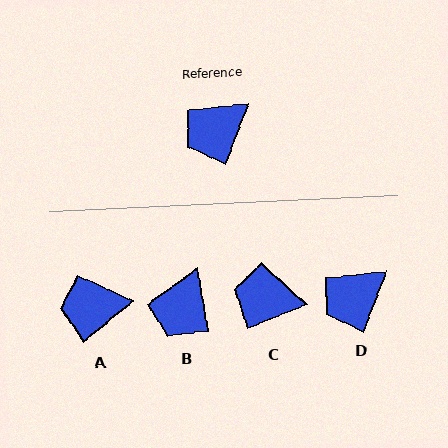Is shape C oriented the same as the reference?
No, it is off by about 47 degrees.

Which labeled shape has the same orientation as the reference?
D.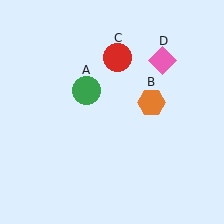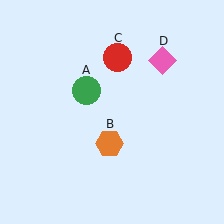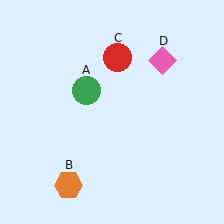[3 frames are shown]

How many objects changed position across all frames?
1 object changed position: orange hexagon (object B).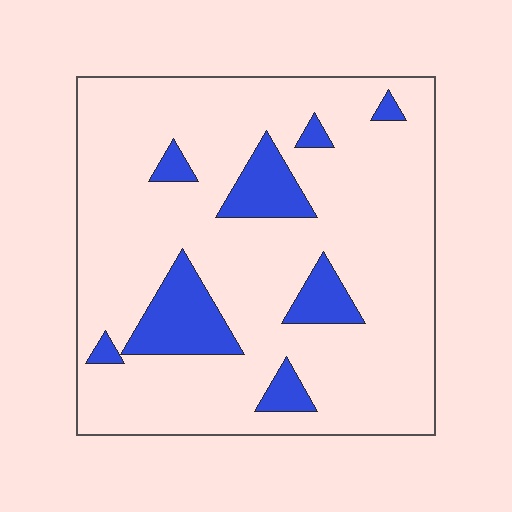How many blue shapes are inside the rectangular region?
8.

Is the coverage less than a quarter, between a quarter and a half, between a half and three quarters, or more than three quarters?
Less than a quarter.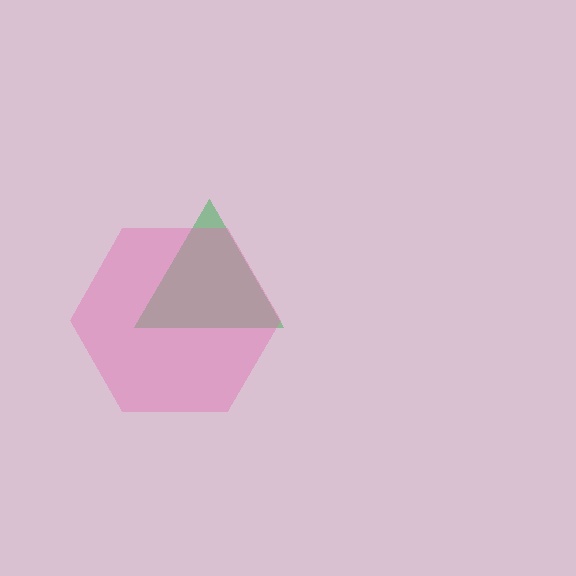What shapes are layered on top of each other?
The layered shapes are: a green triangle, a pink hexagon.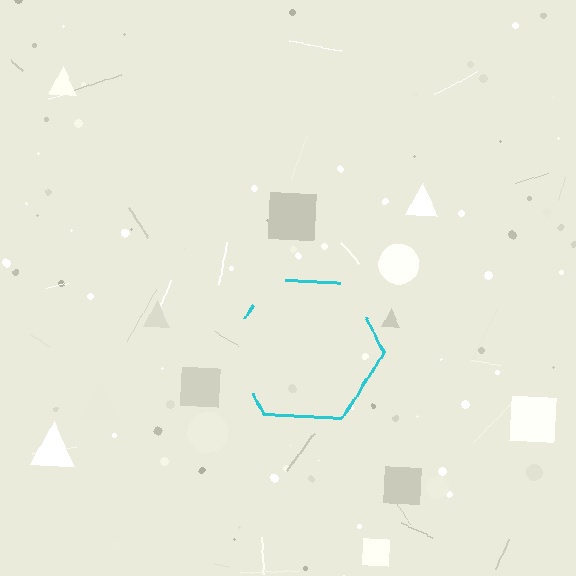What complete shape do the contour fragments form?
The contour fragments form a hexagon.